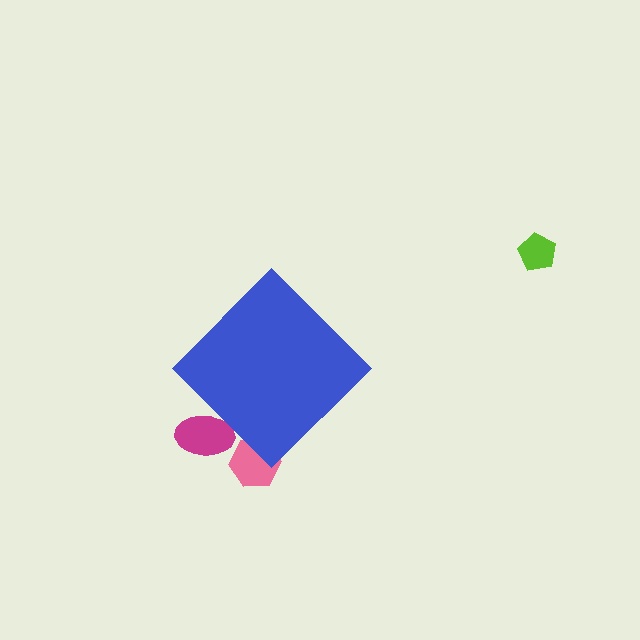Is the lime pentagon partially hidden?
No, the lime pentagon is fully visible.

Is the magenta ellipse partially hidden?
Yes, the magenta ellipse is partially hidden behind the blue diamond.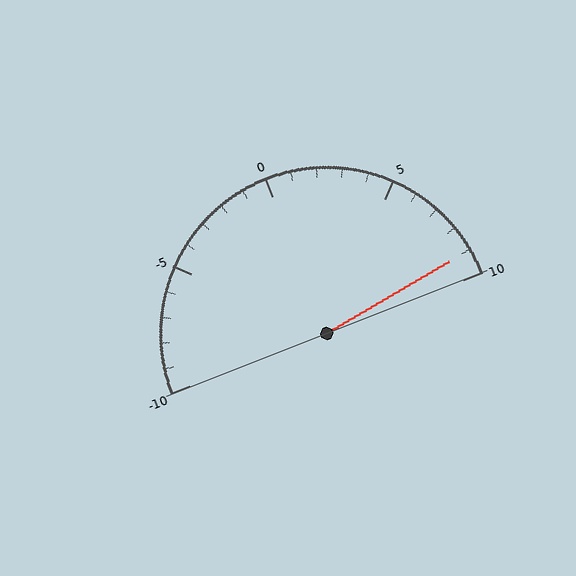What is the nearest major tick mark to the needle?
The nearest major tick mark is 10.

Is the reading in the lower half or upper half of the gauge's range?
The reading is in the upper half of the range (-10 to 10).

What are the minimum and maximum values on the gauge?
The gauge ranges from -10 to 10.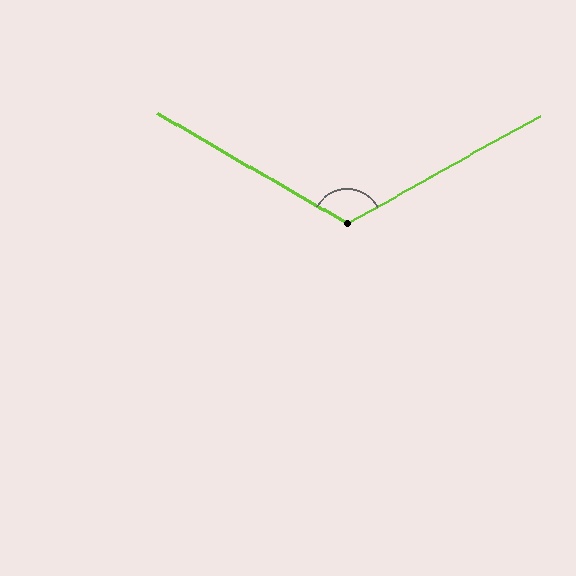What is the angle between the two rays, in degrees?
Approximately 120 degrees.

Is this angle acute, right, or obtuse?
It is obtuse.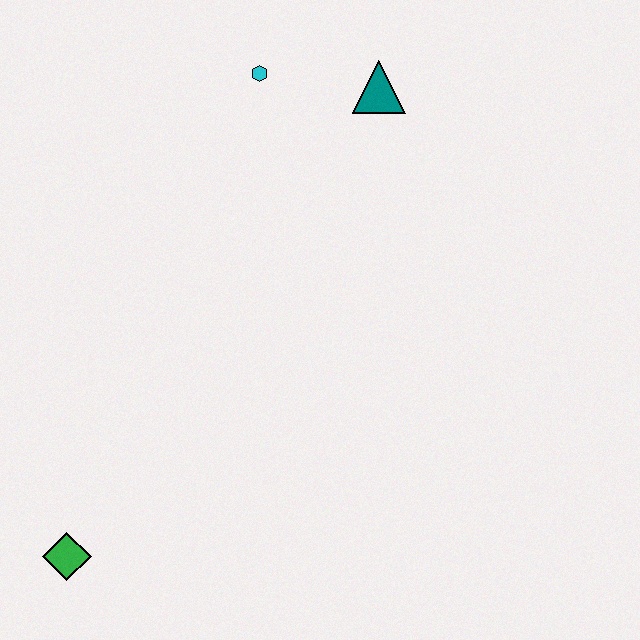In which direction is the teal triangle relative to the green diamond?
The teal triangle is above the green diamond.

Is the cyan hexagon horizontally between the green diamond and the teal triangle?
Yes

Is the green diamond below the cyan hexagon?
Yes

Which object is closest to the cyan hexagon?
The teal triangle is closest to the cyan hexagon.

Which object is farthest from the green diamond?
The teal triangle is farthest from the green diamond.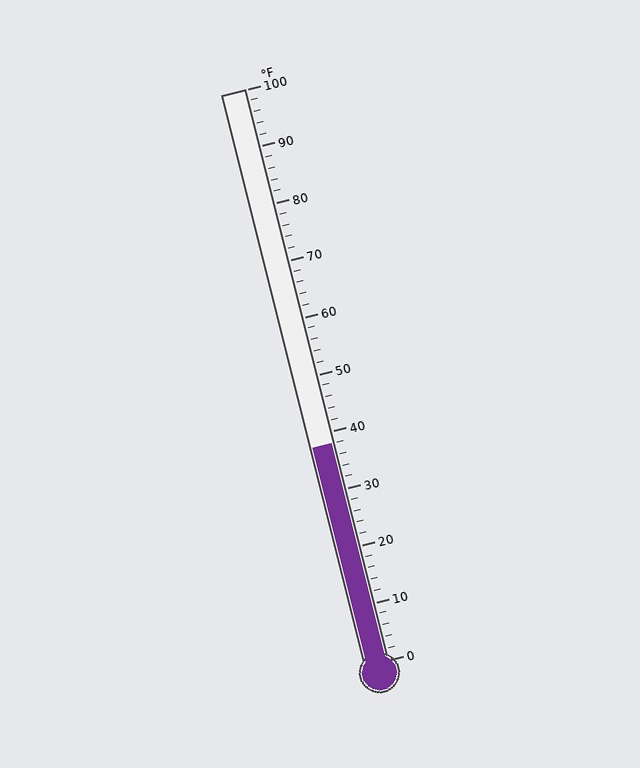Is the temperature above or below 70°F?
The temperature is below 70°F.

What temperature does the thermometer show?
The thermometer shows approximately 38°F.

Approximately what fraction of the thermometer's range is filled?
The thermometer is filled to approximately 40% of its range.